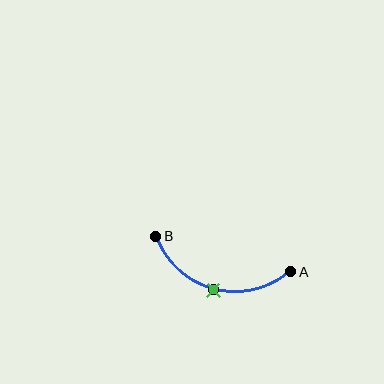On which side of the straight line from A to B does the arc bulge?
The arc bulges below the straight line connecting A and B.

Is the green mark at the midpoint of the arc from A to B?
Yes. The green mark lies on the arc at equal arc-length from both A and B — it is the arc midpoint.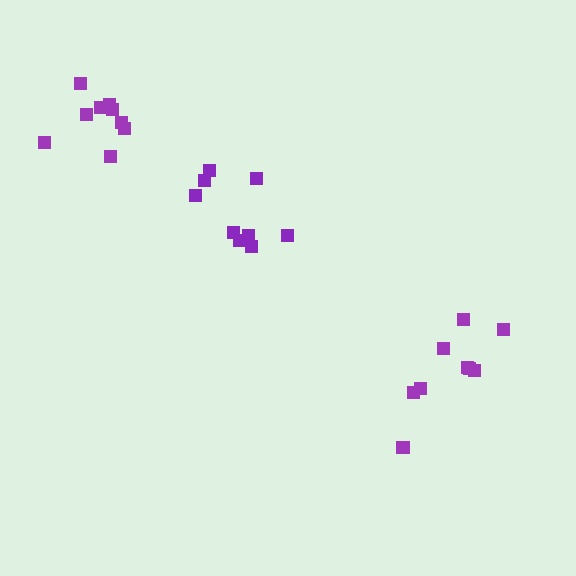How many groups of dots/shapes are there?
There are 3 groups.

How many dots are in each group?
Group 1: 9 dots, Group 2: 9 dots, Group 3: 9 dots (27 total).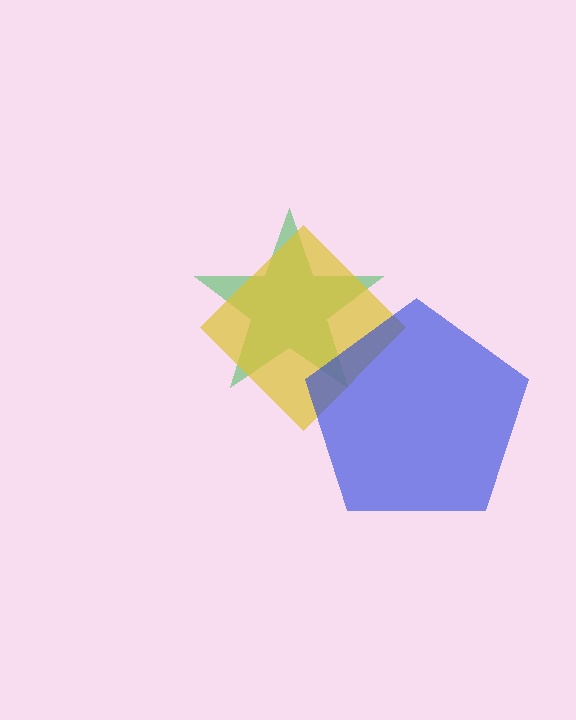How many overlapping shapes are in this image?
There are 3 overlapping shapes in the image.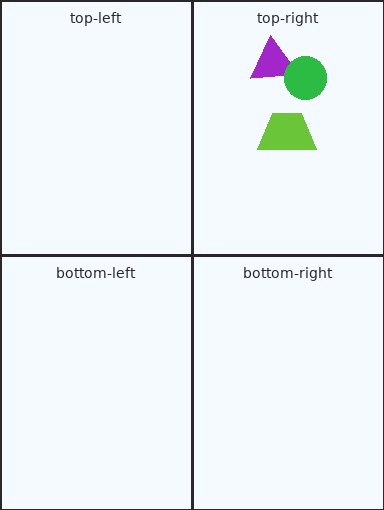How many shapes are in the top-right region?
3.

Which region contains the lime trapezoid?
The top-right region.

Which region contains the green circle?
The top-right region.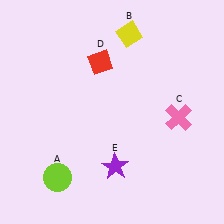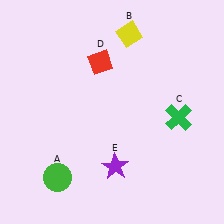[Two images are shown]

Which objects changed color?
A changed from lime to green. C changed from pink to green.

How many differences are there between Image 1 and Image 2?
There are 2 differences between the two images.